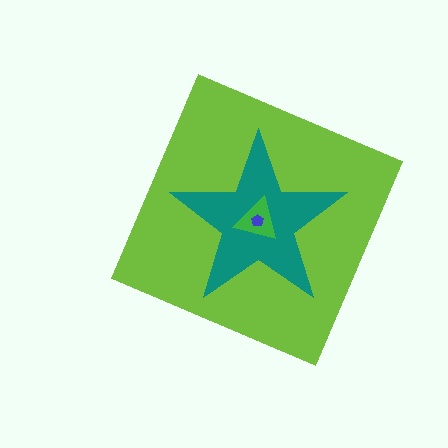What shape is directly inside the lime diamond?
The teal star.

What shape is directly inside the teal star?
The green triangle.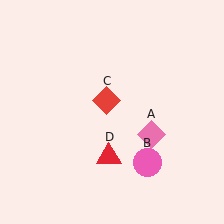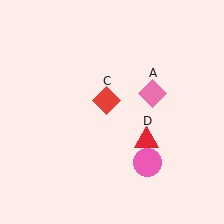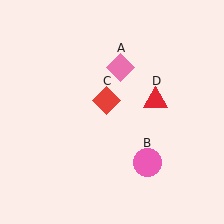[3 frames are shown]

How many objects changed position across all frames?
2 objects changed position: pink diamond (object A), red triangle (object D).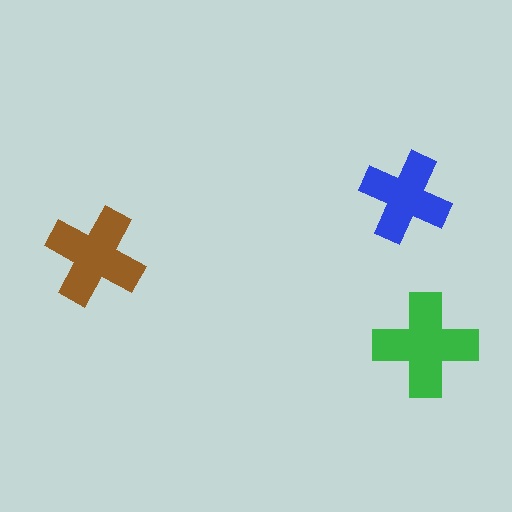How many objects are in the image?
There are 3 objects in the image.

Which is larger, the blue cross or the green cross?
The green one.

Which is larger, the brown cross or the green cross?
The green one.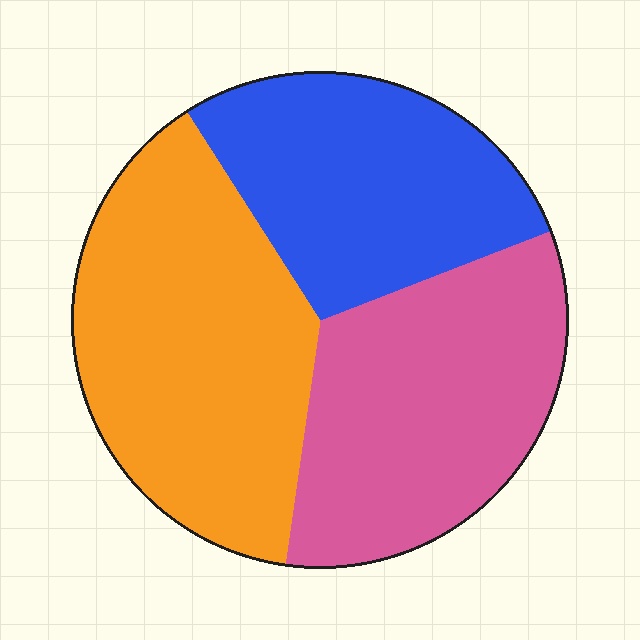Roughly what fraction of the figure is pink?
Pink covers roughly 35% of the figure.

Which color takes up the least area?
Blue, at roughly 30%.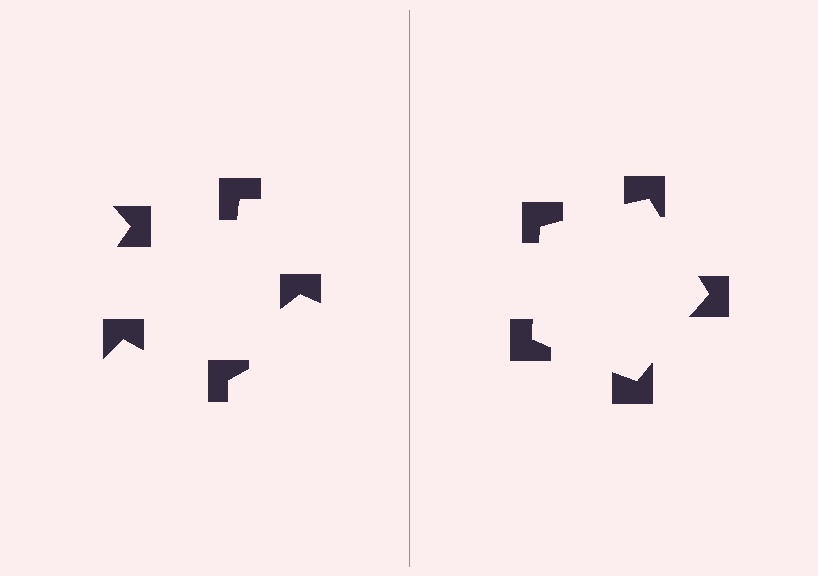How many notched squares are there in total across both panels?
10 — 5 on each side.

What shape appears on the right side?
An illusory pentagon.